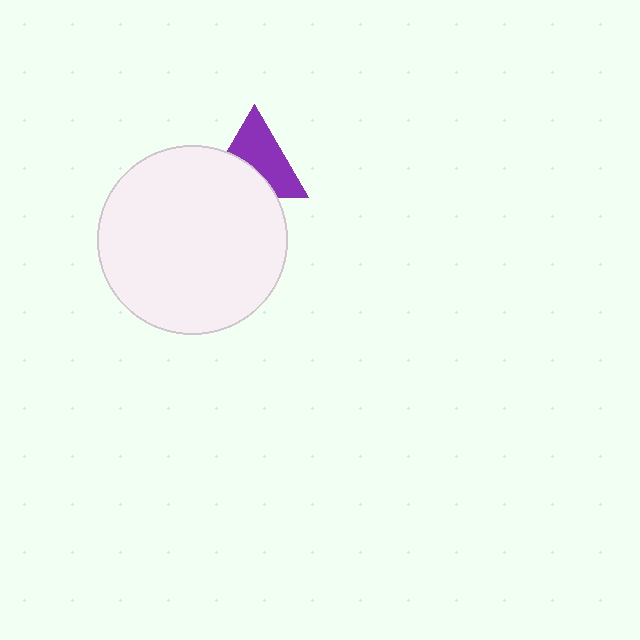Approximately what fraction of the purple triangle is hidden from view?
Roughly 41% of the purple triangle is hidden behind the white circle.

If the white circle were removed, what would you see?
You would see the complete purple triangle.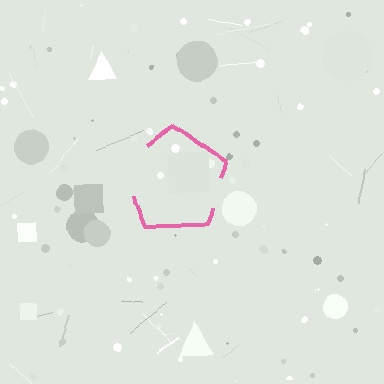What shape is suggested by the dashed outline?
The dashed outline suggests a pentagon.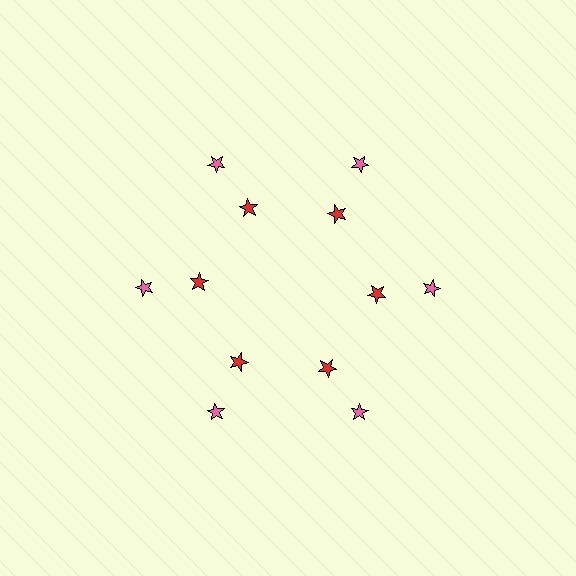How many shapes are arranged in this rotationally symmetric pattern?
There are 12 shapes, arranged in 6 groups of 2.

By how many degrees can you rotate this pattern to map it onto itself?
The pattern maps onto itself every 60 degrees of rotation.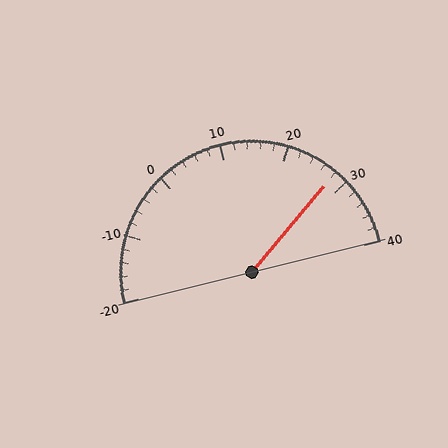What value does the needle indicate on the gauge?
The needle indicates approximately 28.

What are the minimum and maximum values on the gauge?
The gauge ranges from -20 to 40.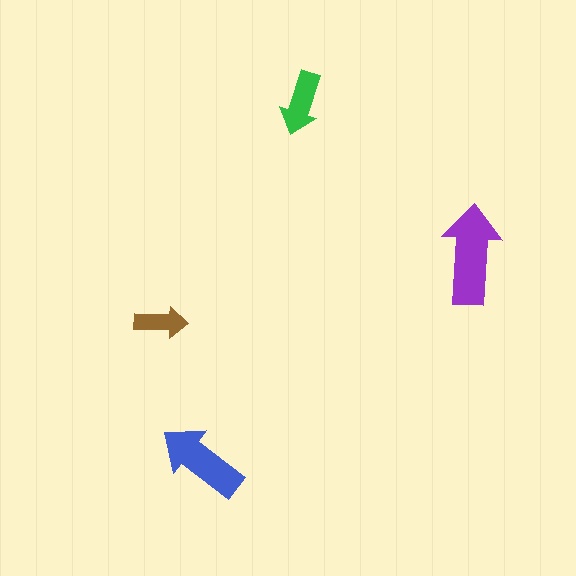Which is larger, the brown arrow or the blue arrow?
The blue one.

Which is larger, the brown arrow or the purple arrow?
The purple one.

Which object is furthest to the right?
The purple arrow is rightmost.